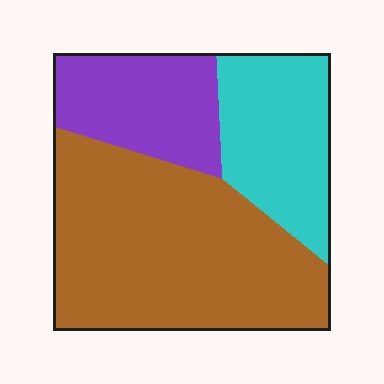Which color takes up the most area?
Brown, at roughly 55%.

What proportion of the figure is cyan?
Cyan takes up less than a quarter of the figure.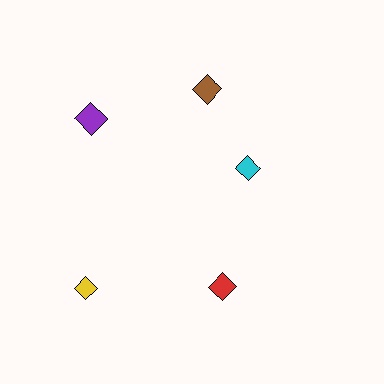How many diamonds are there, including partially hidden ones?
There are 5 diamonds.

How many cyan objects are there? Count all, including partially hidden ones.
There is 1 cyan object.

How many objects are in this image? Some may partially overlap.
There are 5 objects.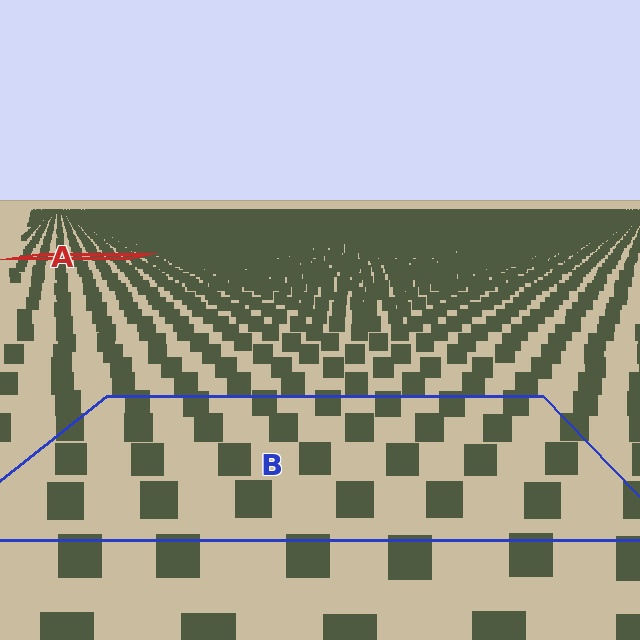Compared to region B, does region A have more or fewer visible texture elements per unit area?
Region A has more texture elements per unit area — they are packed more densely because it is farther away.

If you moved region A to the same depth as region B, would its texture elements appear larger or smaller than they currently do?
They would appear larger. At a closer depth, the same texture elements are projected at a bigger on-screen size.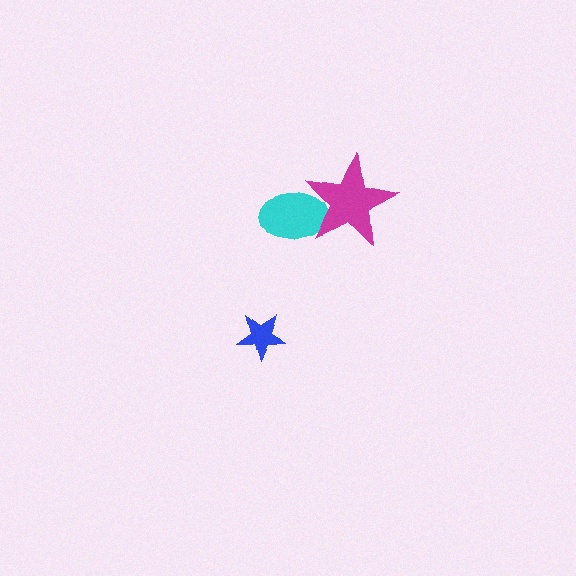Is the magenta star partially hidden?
No, no other shape covers it.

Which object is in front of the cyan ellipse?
The magenta star is in front of the cyan ellipse.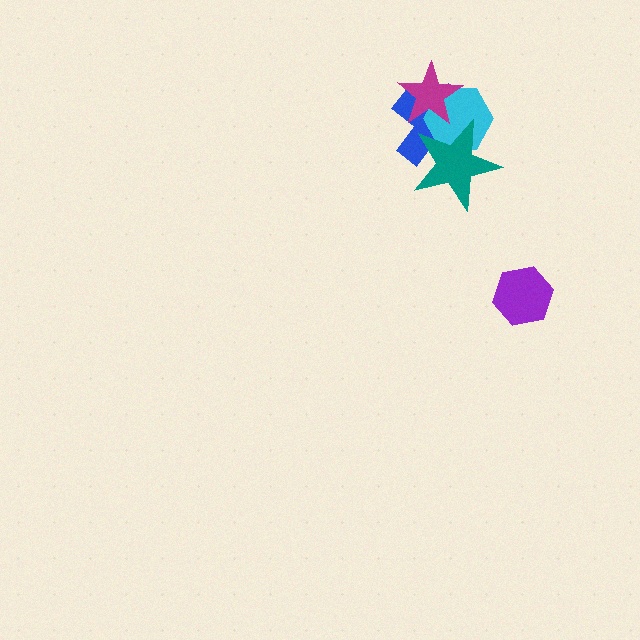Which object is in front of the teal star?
The magenta star is in front of the teal star.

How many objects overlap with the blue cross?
3 objects overlap with the blue cross.